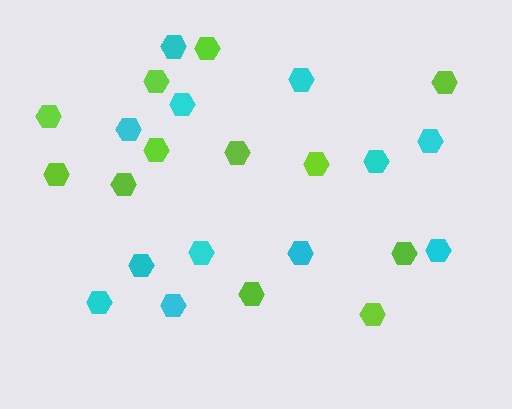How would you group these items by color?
There are 2 groups: one group of lime hexagons (12) and one group of cyan hexagons (12).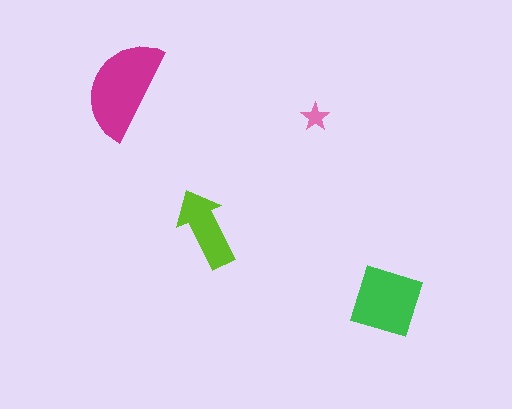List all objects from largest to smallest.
The magenta semicircle, the green square, the lime arrow, the pink star.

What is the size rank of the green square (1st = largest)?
2nd.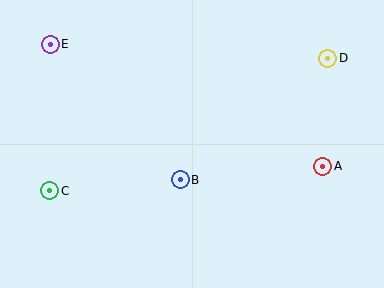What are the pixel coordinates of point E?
Point E is at (50, 44).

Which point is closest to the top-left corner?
Point E is closest to the top-left corner.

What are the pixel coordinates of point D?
Point D is at (328, 58).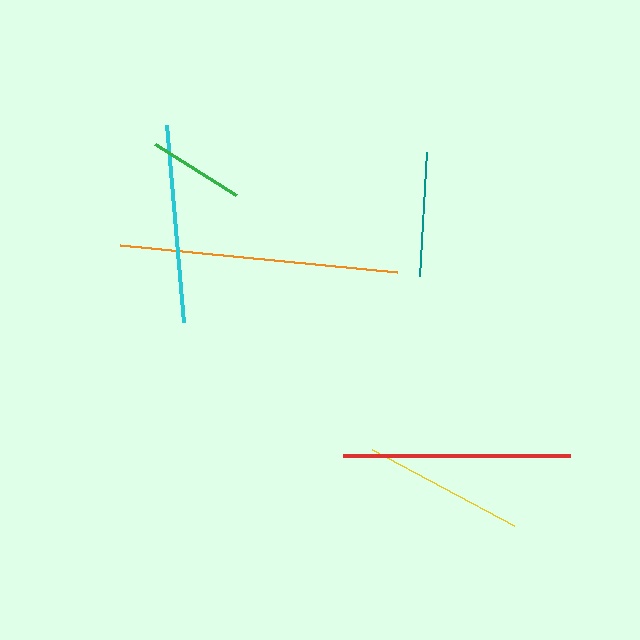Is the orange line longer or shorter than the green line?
The orange line is longer than the green line.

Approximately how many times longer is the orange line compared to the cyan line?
The orange line is approximately 1.4 times the length of the cyan line.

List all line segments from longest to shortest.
From longest to shortest: orange, red, cyan, yellow, teal, green.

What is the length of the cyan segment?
The cyan segment is approximately 198 pixels long.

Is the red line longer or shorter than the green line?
The red line is longer than the green line.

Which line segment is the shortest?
The green line is the shortest at approximately 96 pixels.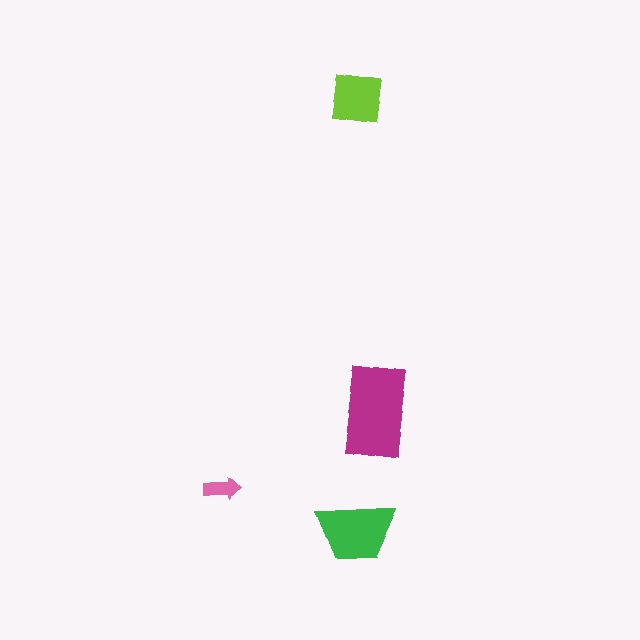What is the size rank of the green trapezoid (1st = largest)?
2nd.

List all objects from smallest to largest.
The pink arrow, the lime square, the green trapezoid, the magenta rectangle.